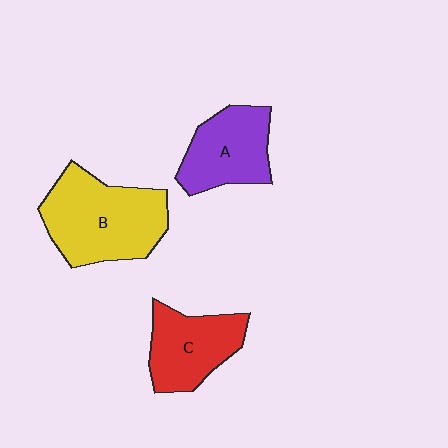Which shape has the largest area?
Shape B (yellow).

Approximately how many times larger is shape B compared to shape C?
Approximately 1.5 times.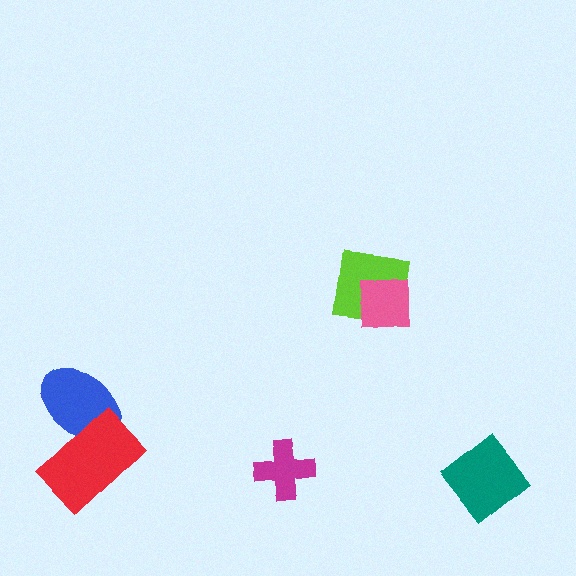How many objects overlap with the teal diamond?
0 objects overlap with the teal diamond.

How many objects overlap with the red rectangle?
1 object overlaps with the red rectangle.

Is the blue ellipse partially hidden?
Yes, it is partially covered by another shape.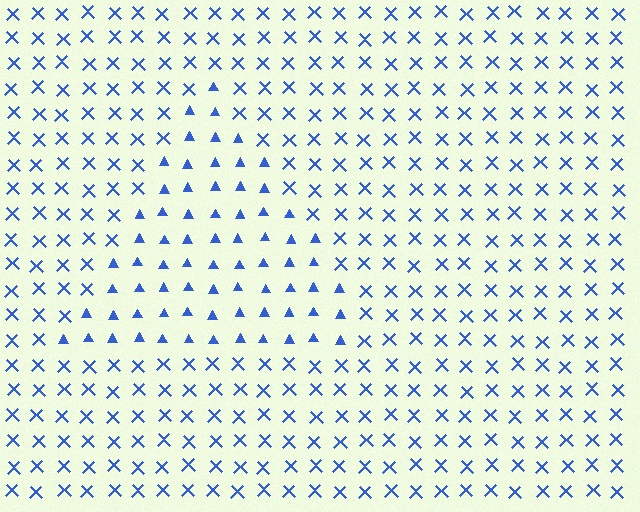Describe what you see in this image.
The image is filled with small blue elements arranged in a uniform grid. A triangle-shaped region contains triangles, while the surrounding area contains X marks. The boundary is defined purely by the change in element shape.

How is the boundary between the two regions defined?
The boundary is defined by a change in element shape: triangles inside vs. X marks outside. All elements share the same color and spacing.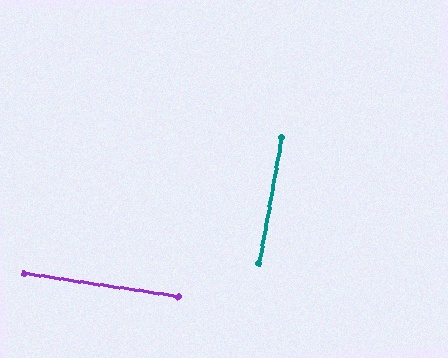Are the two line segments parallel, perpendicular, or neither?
Perpendicular — they meet at approximately 89°.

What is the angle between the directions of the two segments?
Approximately 89 degrees.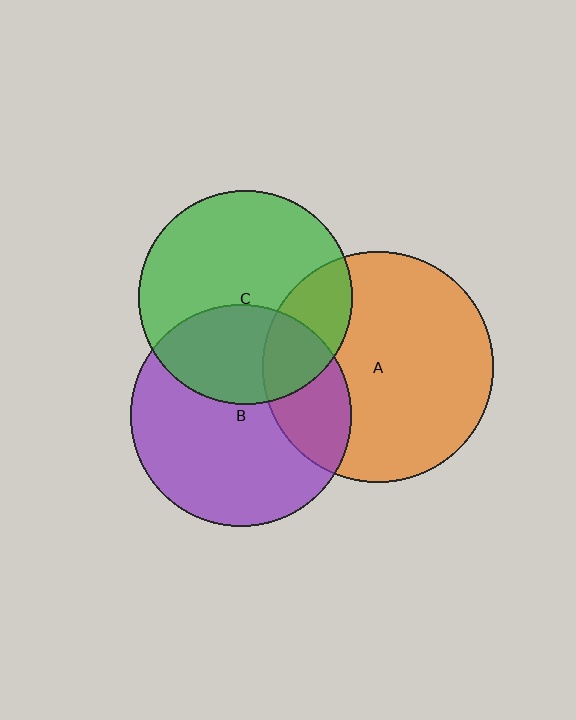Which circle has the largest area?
Circle A (orange).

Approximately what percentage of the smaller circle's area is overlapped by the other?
Approximately 25%.